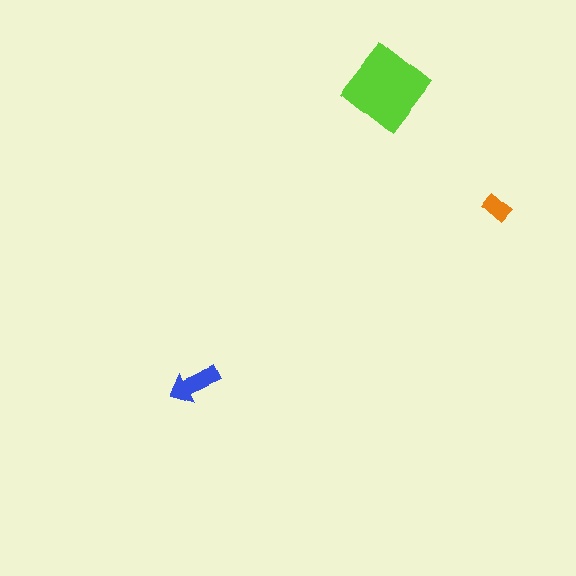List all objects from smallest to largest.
The orange rectangle, the blue arrow, the lime diamond.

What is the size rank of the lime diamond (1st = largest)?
1st.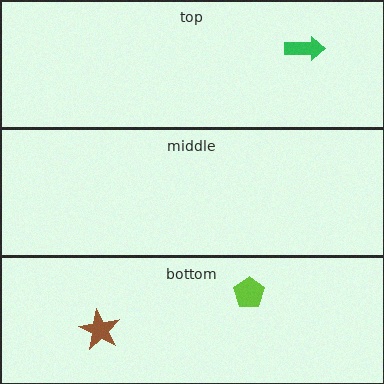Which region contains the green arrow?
The top region.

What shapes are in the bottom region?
The brown star, the lime pentagon.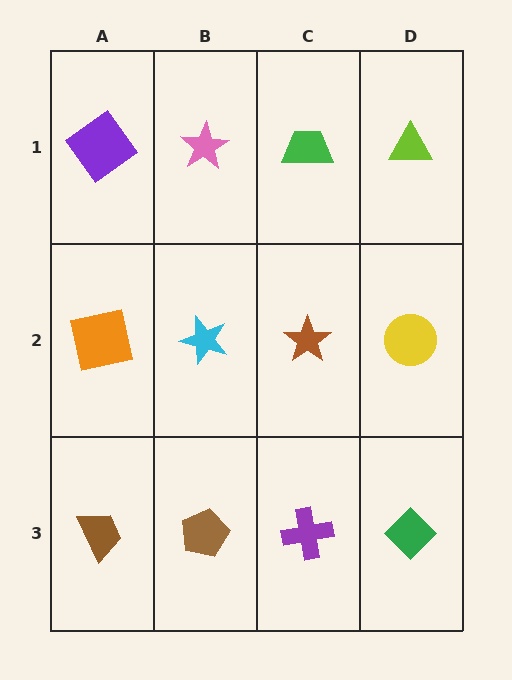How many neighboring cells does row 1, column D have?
2.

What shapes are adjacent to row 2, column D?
A lime triangle (row 1, column D), a green diamond (row 3, column D), a brown star (row 2, column C).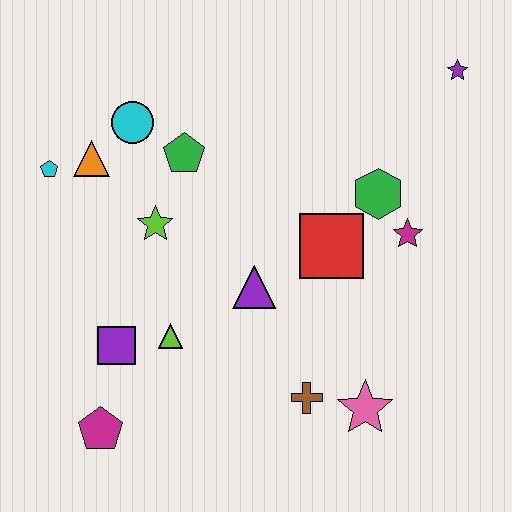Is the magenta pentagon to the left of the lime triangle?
Yes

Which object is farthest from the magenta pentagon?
The purple star is farthest from the magenta pentagon.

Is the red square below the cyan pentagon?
Yes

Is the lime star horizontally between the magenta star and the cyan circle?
Yes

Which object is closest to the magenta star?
The green hexagon is closest to the magenta star.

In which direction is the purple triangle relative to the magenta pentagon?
The purple triangle is to the right of the magenta pentagon.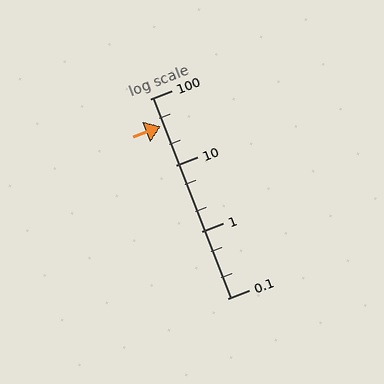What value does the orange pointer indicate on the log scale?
The pointer indicates approximately 38.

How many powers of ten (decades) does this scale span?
The scale spans 3 decades, from 0.1 to 100.